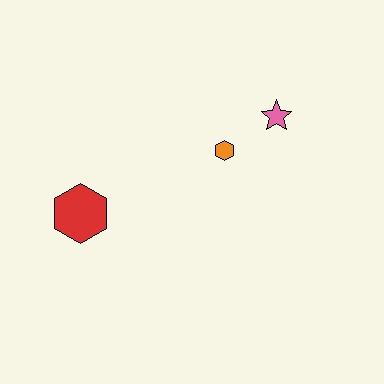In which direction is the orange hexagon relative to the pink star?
The orange hexagon is to the left of the pink star.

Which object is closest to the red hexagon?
The orange hexagon is closest to the red hexagon.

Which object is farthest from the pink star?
The red hexagon is farthest from the pink star.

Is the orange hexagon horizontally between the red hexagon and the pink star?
Yes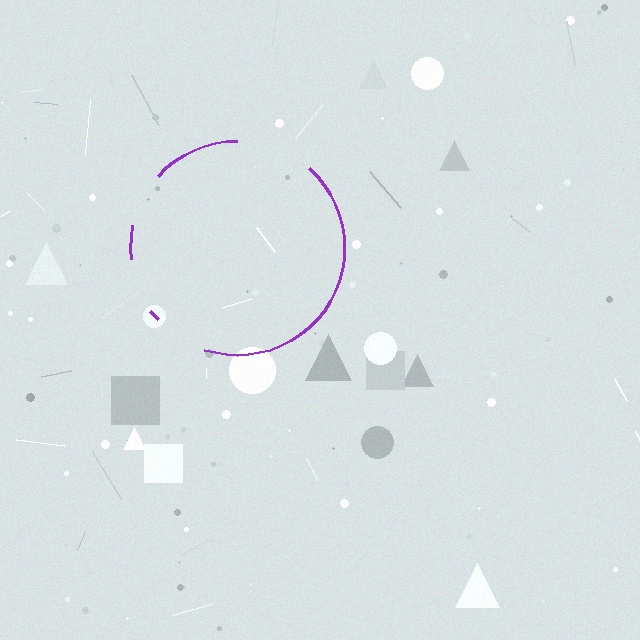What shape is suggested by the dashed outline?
The dashed outline suggests a circle.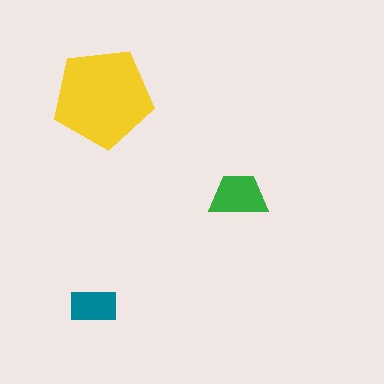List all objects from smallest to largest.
The teal rectangle, the green trapezoid, the yellow pentagon.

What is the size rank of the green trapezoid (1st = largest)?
2nd.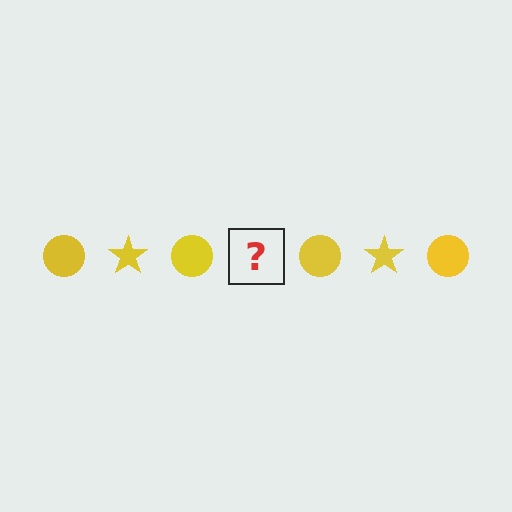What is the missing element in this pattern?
The missing element is a yellow star.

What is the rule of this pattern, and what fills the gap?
The rule is that the pattern cycles through circle, star shapes in yellow. The gap should be filled with a yellow star.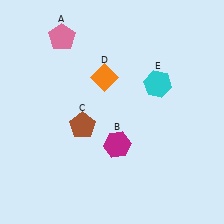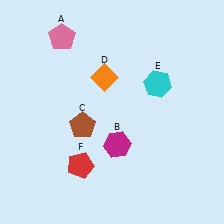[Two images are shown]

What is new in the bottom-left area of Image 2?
A red pentagon (F) was added in the bottom-left area of Image 2.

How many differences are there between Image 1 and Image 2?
There is 1 difference between the two images.